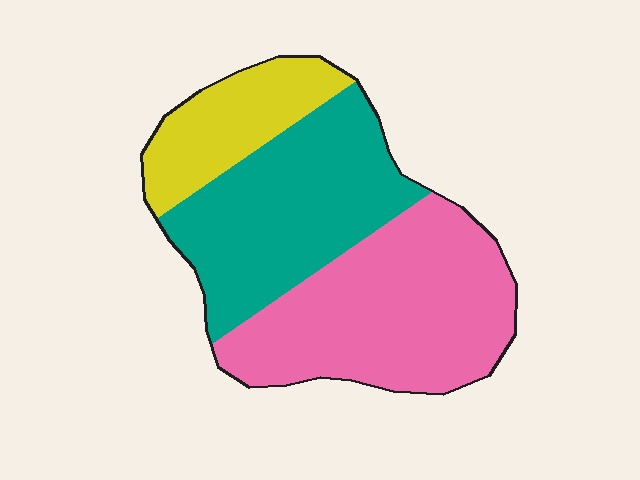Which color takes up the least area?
Yellow, at roughly 20%.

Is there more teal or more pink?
Pink.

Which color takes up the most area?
Pink, at roughly 45%.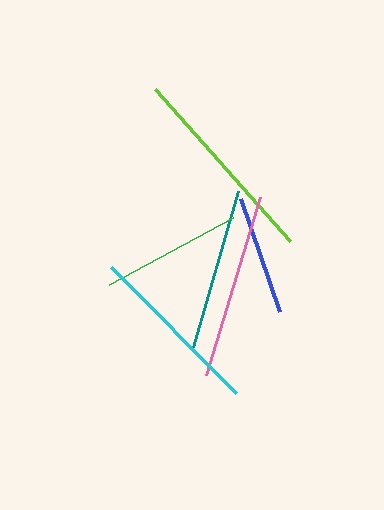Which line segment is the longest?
The lime line is the longest at approximately 204 pixels.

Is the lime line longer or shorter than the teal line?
The lime line is longer than the teal line.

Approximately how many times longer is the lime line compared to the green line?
The lime line is approximately 1.4 times the length of the green line.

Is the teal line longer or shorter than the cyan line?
The cyan line is longer than the teal line.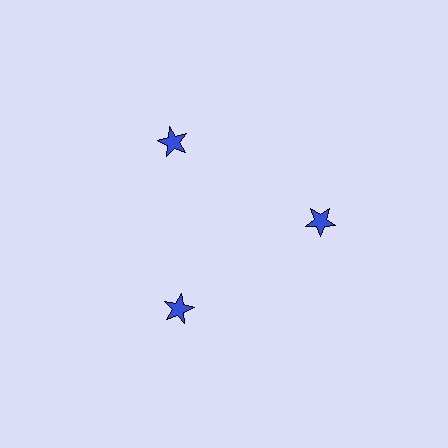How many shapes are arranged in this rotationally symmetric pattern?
There are 3 shapes, arranged in 3 groups of 1.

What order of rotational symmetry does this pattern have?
This pattern has 3-fold rotational symmetry.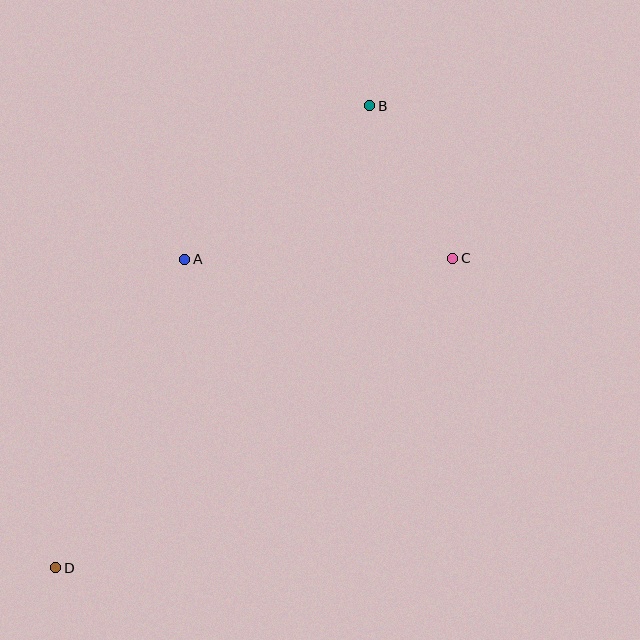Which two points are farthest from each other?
Points B and D are farthest from each other.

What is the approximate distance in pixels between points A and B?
The distance between A and B is approximately 241 pixels.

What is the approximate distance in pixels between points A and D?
The distance between A and D is approximately 335 pixels.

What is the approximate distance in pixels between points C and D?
The distance between C and D is approximately 504 pixels.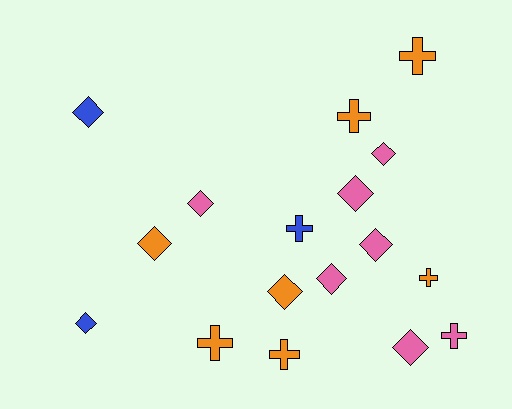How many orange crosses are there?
There are 5 orange crosses.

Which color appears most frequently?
Pink, with 7 objects.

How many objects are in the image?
There are 17 objects.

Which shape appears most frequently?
Diamond, with 10 objects.